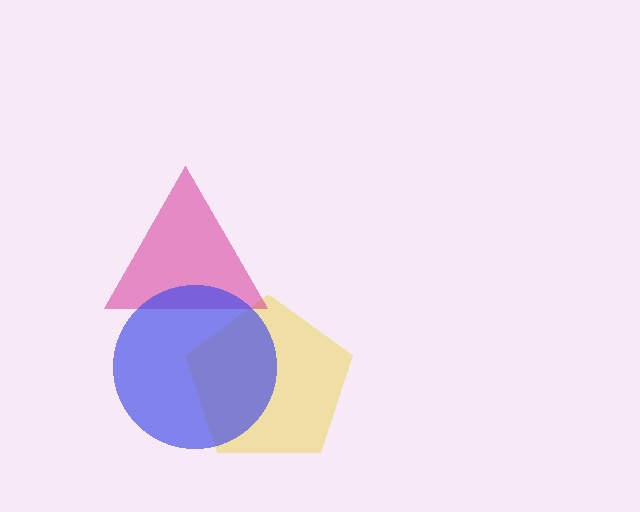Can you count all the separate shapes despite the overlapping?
Yes, there are 3 separate shapes.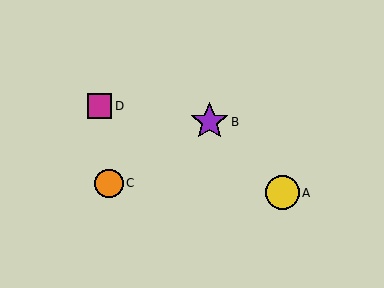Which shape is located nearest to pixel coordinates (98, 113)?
The magenta square (labeled D) at (100, 106) is nearest to that location.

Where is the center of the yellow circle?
The center of the yellow circle is at (283, 193).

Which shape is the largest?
The purple star (labeled B) is the largest.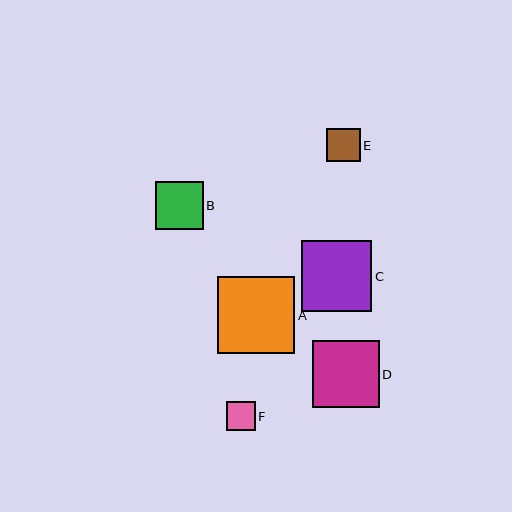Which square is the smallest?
Square F is the smallest with a size of approximately 29 pixels.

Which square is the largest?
Square A is the largest with a size of approximately 77 pixels.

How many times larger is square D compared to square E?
Square D is approximately 2.0 times the size of square E.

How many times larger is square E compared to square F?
Square E is approximately 1.2 times the size of square F.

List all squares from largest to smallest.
From largest to smallest: A, C, D, B, E, F.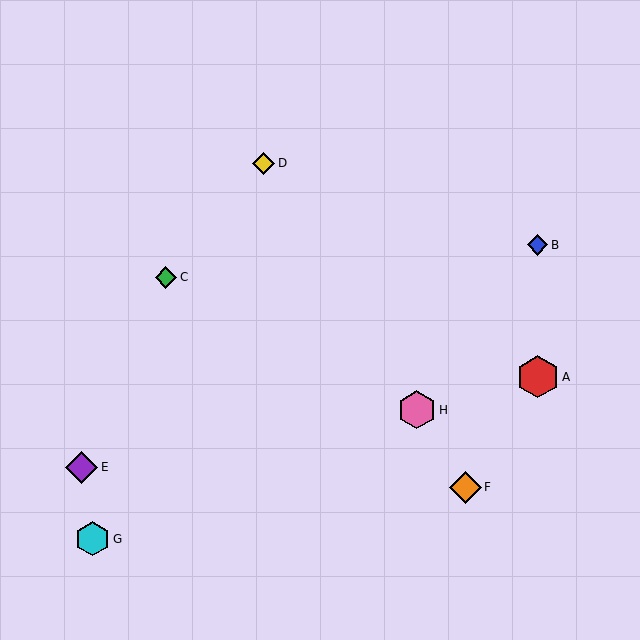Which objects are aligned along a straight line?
Objects D, F, H are aligned along a straight line.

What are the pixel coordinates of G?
Object G is at (93, 539).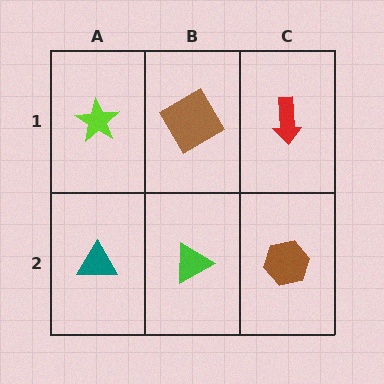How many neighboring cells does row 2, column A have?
2.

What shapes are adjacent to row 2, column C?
A red arrow (row 1, column C), a green triangle (row 2, column B).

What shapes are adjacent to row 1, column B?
A green triangle (row 2, column B), a lime star (row 1, column A), a red arrow (row 1, column C).